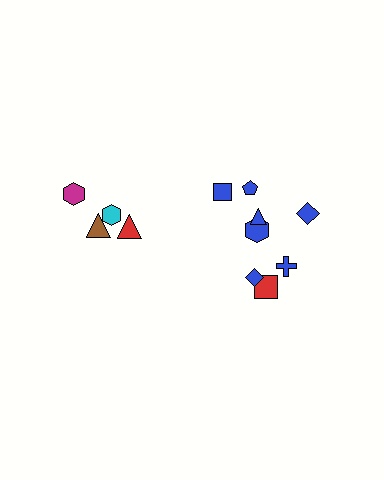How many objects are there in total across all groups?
There are 12 objects.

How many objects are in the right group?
There are 8 objects.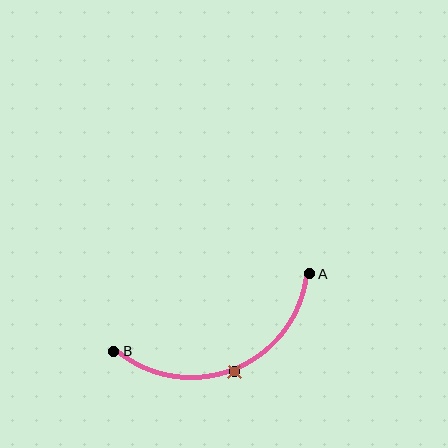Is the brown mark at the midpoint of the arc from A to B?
Yes. The brown mark lies on the arc at equal arc-length from both A and B — it is the arc midpoint.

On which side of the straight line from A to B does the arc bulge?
The arc bulges below the straight line connecting A and B.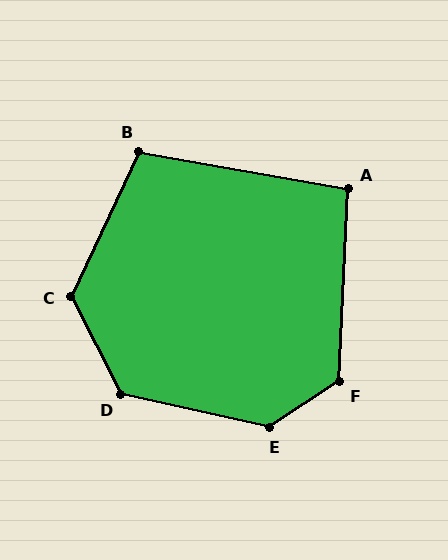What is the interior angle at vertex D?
Approximately 130 degrees (obtuse).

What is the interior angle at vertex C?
Approximately 128 degrees (obtuse).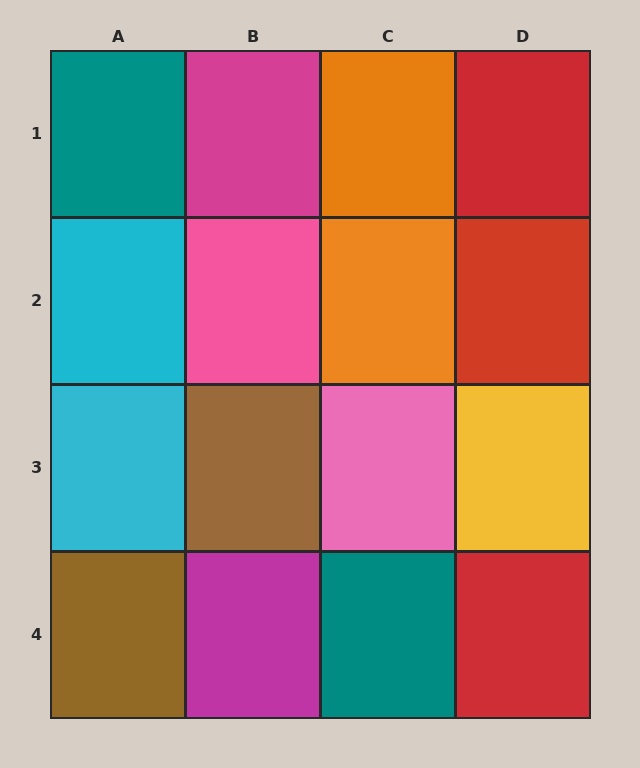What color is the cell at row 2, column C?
Orange.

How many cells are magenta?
2 cells are magenta.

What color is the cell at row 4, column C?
Teal.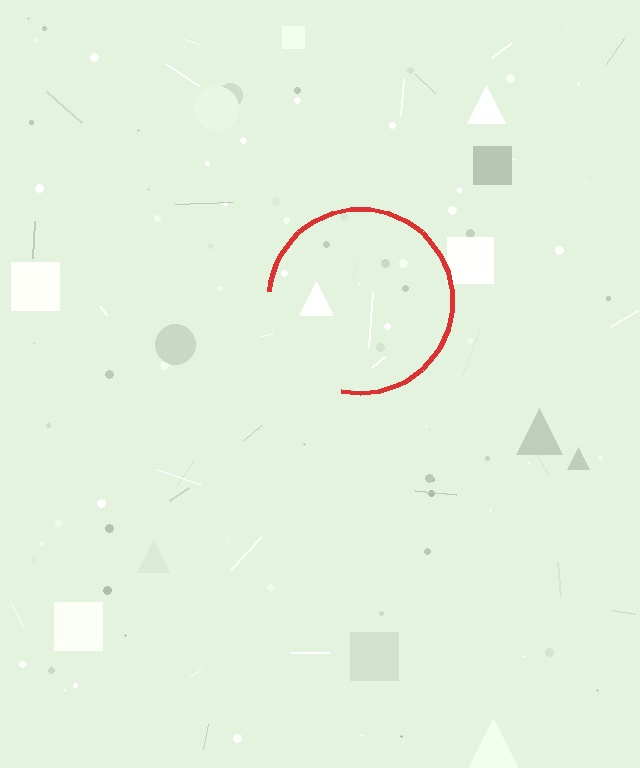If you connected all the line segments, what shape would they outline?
They would outline a circle.